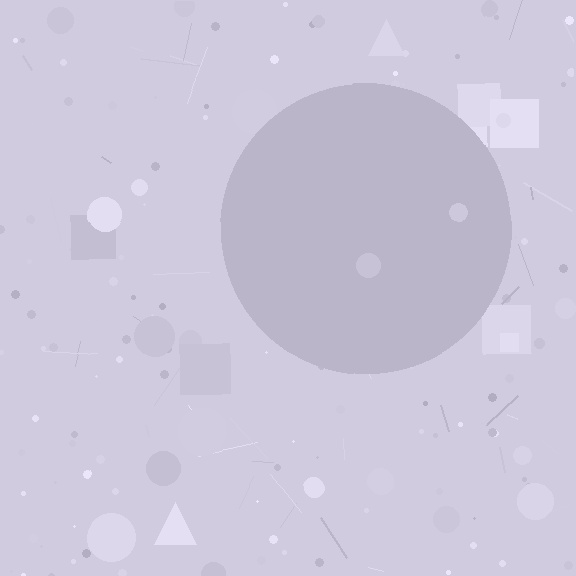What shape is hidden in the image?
A circle is hidden in the image.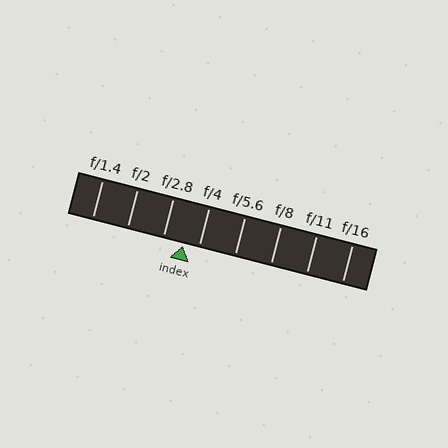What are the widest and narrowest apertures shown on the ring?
The widest aperture shown is f/1.4 and the narrowest is f/16.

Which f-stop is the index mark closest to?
The index mark is closest to f/4.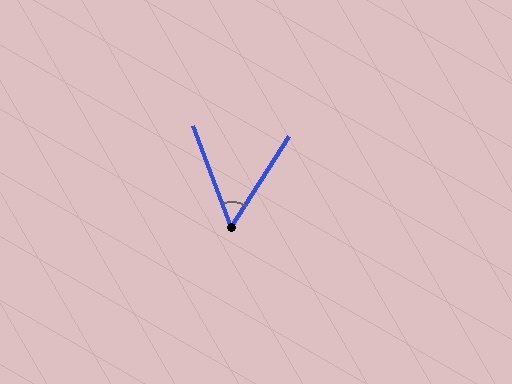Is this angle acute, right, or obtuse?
It is acute.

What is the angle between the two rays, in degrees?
Approximately 53 degrees.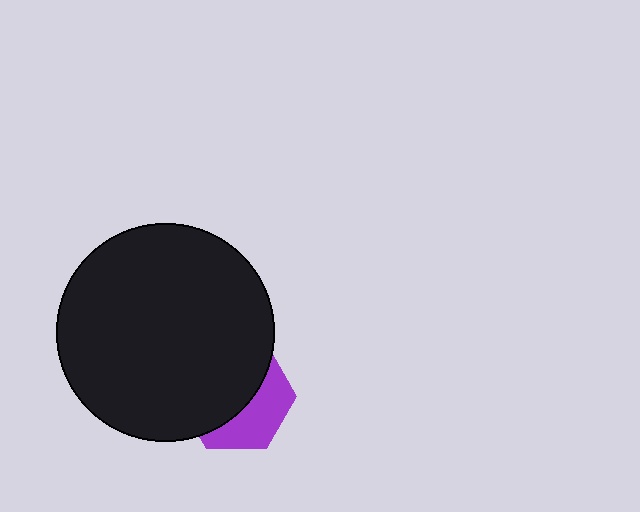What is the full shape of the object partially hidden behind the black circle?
The partially hidden object is a purple hexagon.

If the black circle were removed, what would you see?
You would see the complete purple hexagon.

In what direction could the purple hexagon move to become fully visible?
The purple hexagon could move toward the lower-right. That would shift it out from behind the black circle entirely.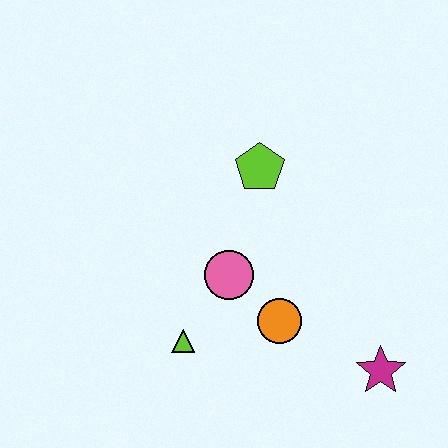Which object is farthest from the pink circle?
The magenta star is farthest from the pink circle.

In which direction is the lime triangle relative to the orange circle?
The lime triangle is to the left of the orange circle.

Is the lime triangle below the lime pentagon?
Yes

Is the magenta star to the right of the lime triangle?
Yes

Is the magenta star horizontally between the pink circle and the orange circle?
No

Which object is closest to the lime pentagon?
The pink circle is closest to the lime pentagon.